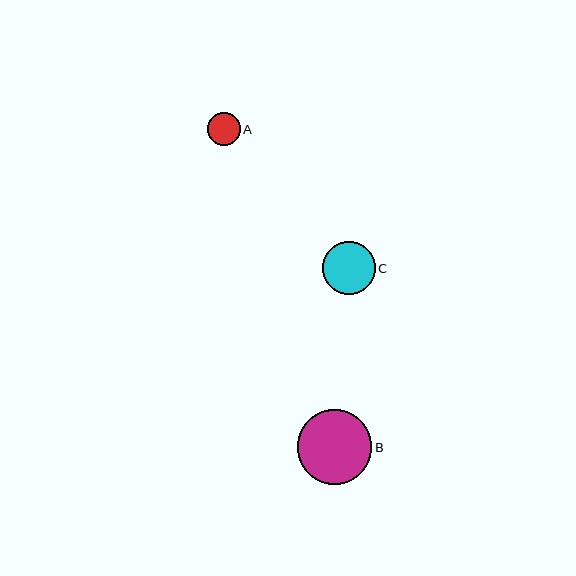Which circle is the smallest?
Circle A is the smallest with a size of approximately 33 pixels.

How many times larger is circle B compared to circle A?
Circle B is approximately 2.3 times the size of circle A.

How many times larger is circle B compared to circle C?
Circle B is approximately 1.4 times the size of circle C.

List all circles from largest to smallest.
From largest to smallest: B, C, A.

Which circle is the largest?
Circle B is the largest with a size of approximately 75 pixels.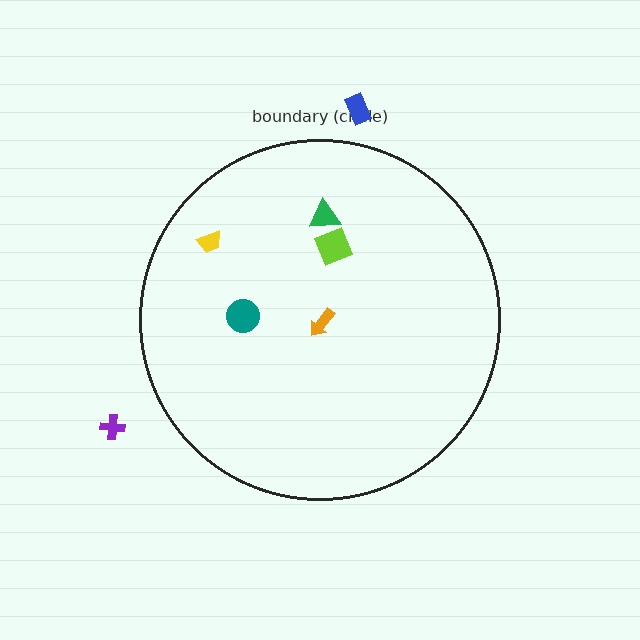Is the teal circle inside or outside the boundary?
Inside.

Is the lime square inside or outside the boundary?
Inside.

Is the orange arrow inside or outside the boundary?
Inside.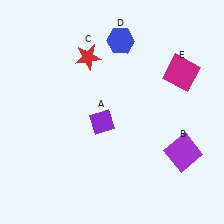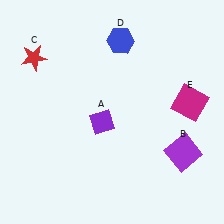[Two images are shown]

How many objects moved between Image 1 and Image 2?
2 objects moved between the two images.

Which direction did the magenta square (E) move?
The magenta square (E) moved down.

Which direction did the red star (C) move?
The red star (C) moved left.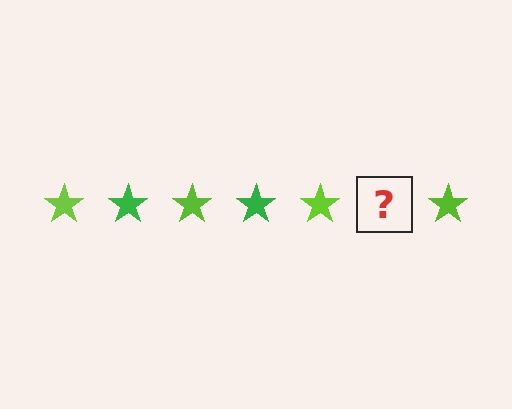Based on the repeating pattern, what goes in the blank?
The blank should be a green star.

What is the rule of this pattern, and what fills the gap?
The rule is that the pattern cycles through lime, green stars. The gap should be filled with a green star.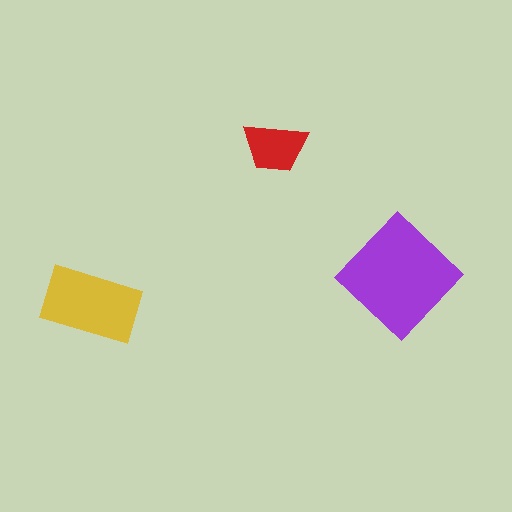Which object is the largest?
The purple diamond.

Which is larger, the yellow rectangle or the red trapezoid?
The yellow rectangle.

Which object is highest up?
The red trapezoid is topmost.